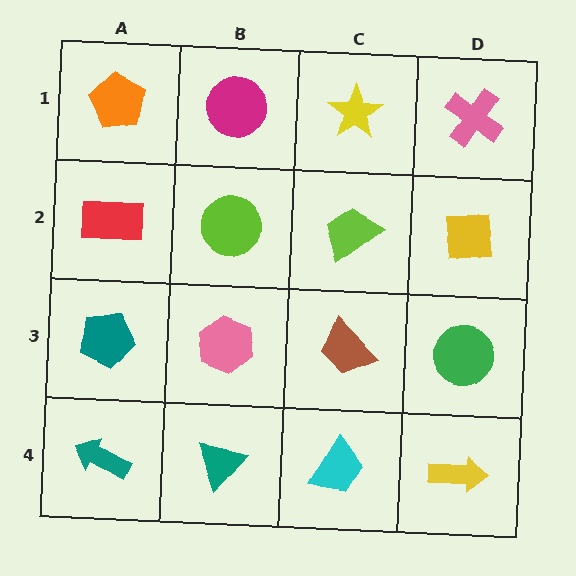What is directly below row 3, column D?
A yellow arrow.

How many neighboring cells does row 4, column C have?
3.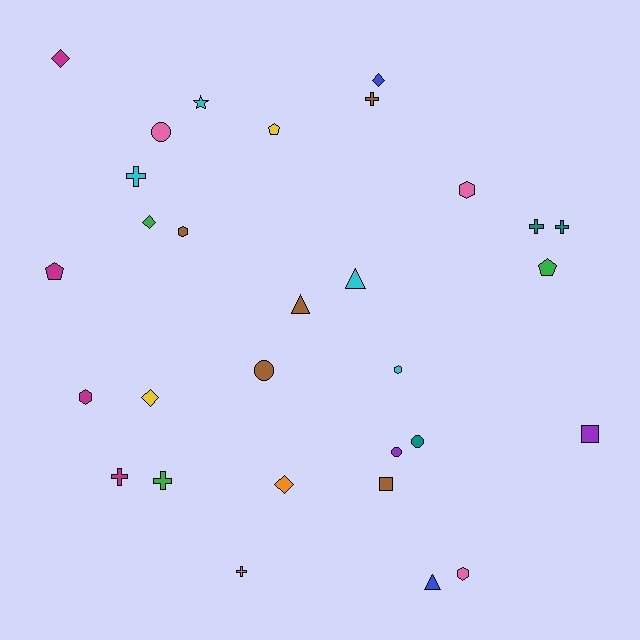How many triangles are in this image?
There are 3 triangles.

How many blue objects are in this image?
There are 2 blue objects.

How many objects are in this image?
There are 30 objects.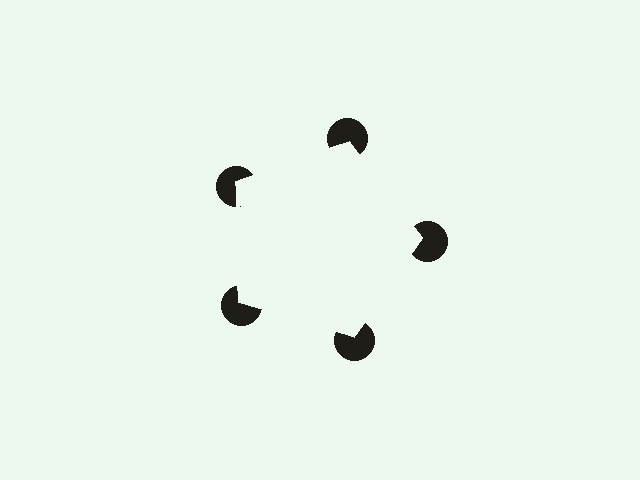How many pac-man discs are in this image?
There are 5 — one at each vertex of the illusory pentagon.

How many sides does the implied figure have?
5 sides.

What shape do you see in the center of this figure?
An illusory pentagon — its edges are inferred from the aligned wedge cuts in the pac-man discs, not physically drawn.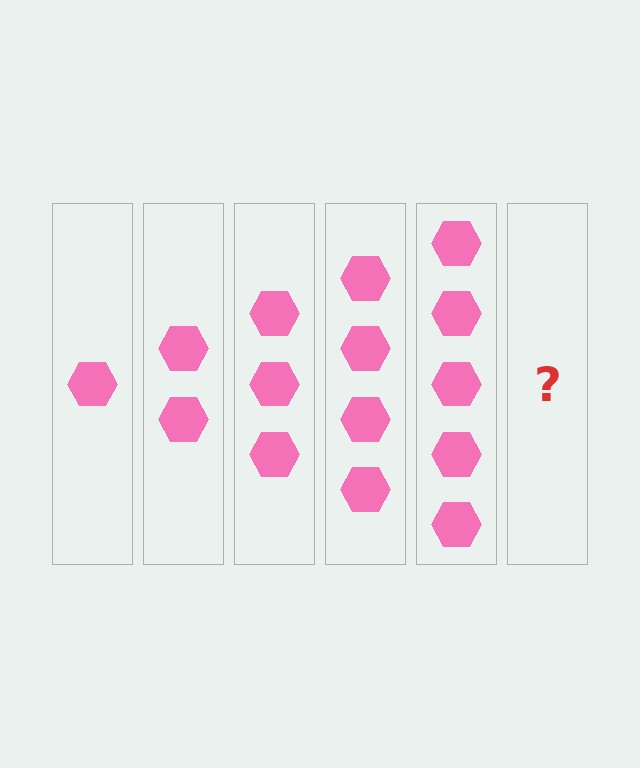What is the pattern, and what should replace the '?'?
The pattern is that each step adds one more hexagon. The '?' should be 6 hexagons.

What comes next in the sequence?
The next element should be 6 hexagons.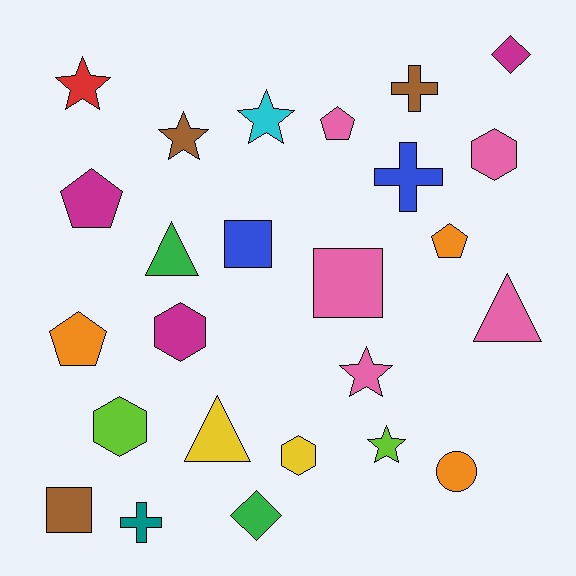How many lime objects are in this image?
There are 2 lime objects.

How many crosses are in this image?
There are 3 crosses.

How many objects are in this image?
There are 25 objects.